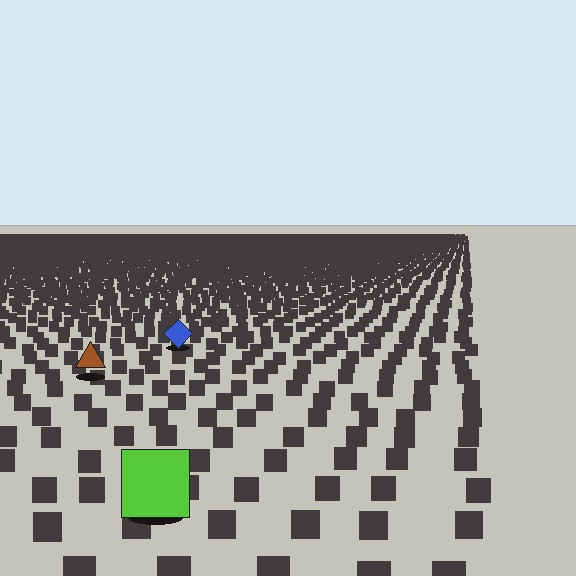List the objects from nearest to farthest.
From nearest to farthest: the lime square, the brown triangle, the blue diamond.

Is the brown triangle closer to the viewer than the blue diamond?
Yes. The brown triangle is closer — you can tell from the texture gradient: the ground texture is coarser near it.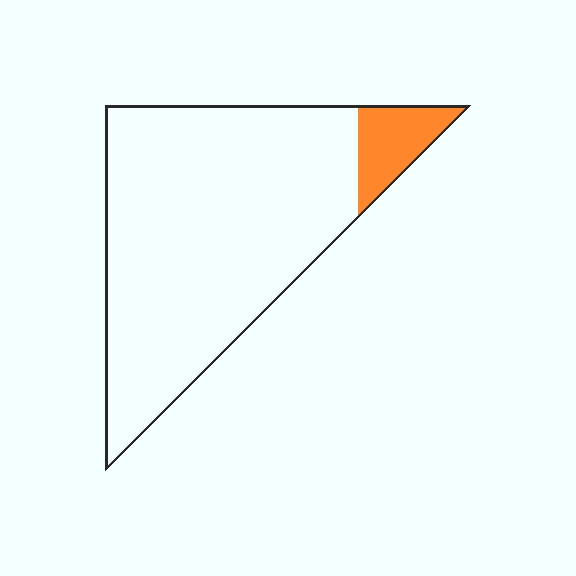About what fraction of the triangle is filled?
About one tenth (1/10).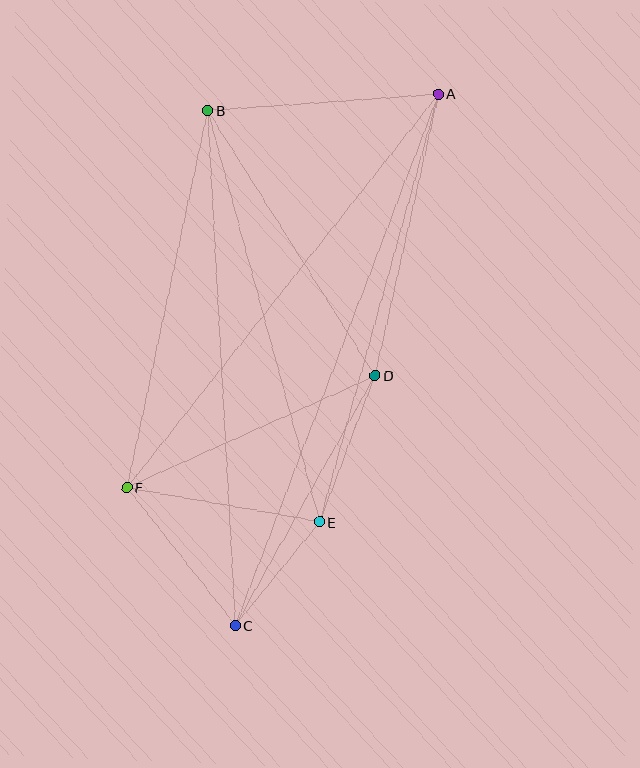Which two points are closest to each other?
Points C and E are closest to each other.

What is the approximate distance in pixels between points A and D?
The distance between A and D is approximately 289 pixels.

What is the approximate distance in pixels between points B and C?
The distance between B and C is approximately 516 pixels.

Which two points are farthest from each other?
Points A and C are farthest from each other.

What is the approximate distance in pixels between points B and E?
The distance between B and E is approximately 426 pixels.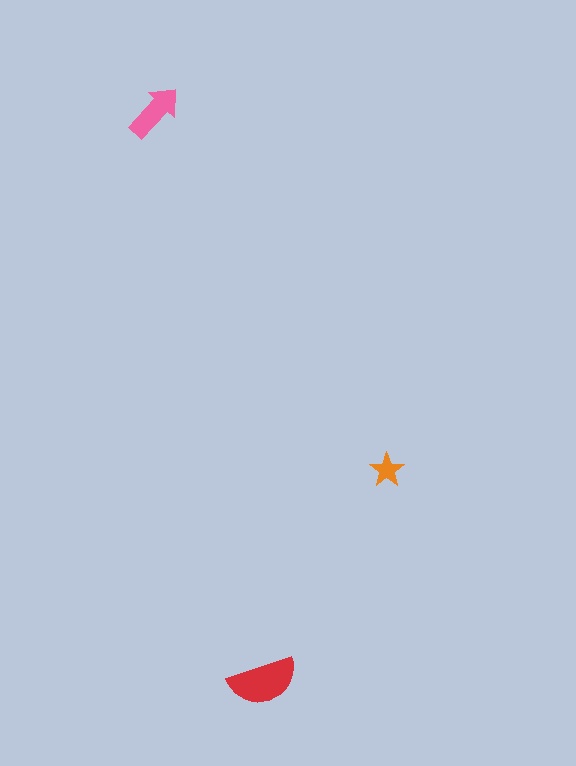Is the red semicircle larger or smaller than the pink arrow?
Larger.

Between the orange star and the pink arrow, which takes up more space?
The pink arrow.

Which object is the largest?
The red semicircle.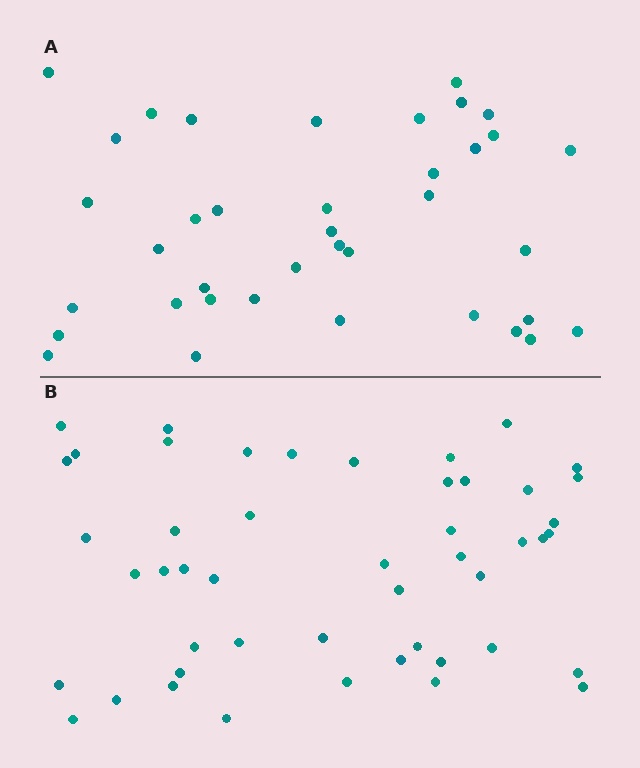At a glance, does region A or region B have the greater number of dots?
Region B (the bottom region) has more dots.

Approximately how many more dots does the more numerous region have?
Region B has roughly 10 or so more dots than region A.